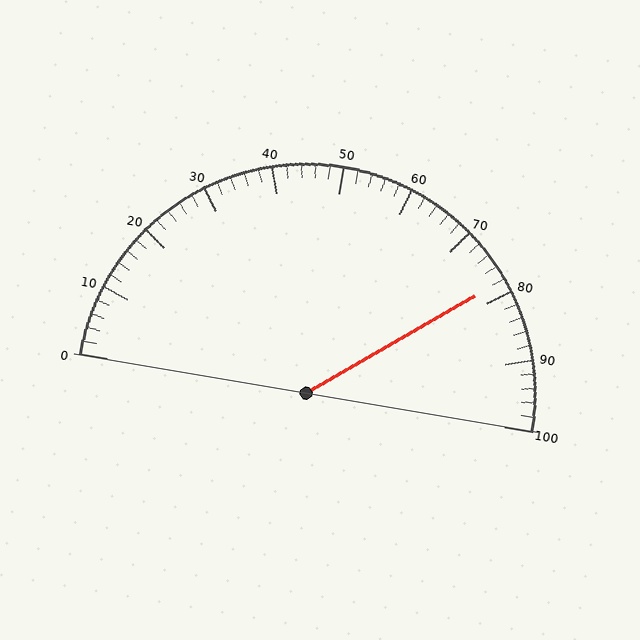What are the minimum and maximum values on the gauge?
The gauge ranges from 0 to 100.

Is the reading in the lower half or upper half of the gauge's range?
The reading is in the upper half of the range (0 to 100).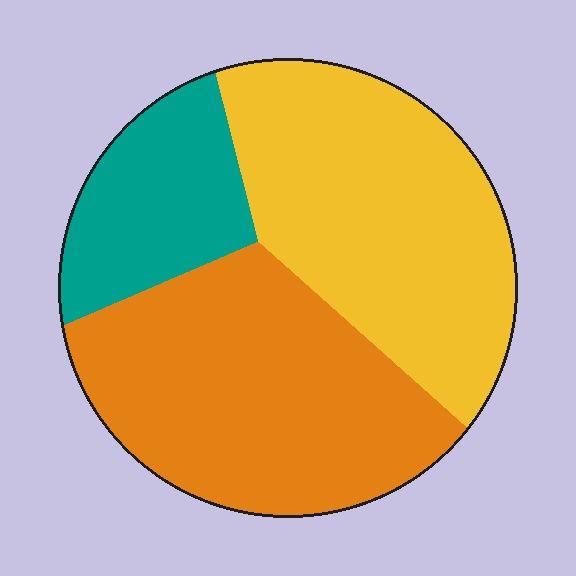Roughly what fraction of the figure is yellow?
Yellow covers roughly 40% of the figure.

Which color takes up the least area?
Teal, at roughly 20%.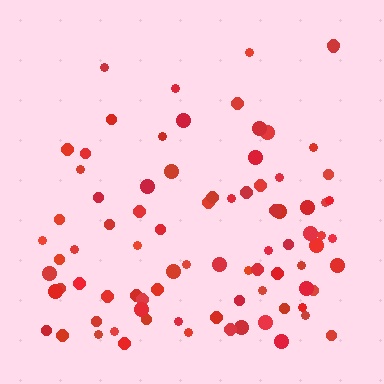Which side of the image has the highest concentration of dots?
The bottom.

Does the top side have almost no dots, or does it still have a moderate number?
Still a moderate number, just noticeably fewer than the bottom.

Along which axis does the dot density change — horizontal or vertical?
Vertical.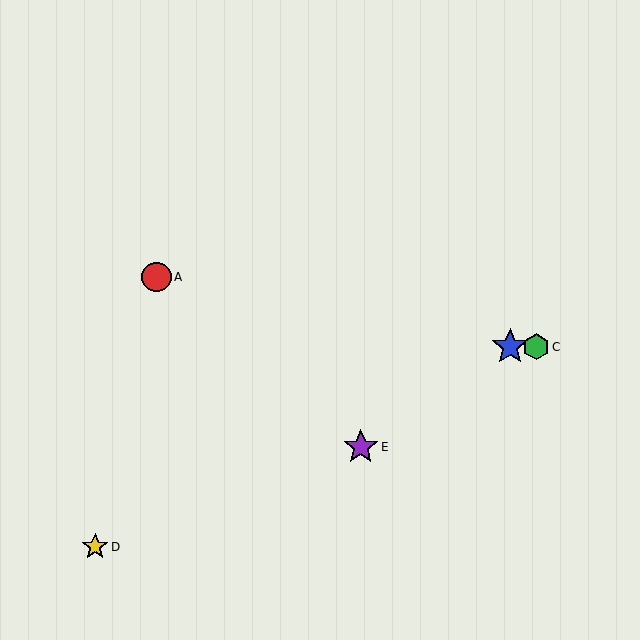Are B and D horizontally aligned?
No, B is at y≈347 and D is at y≈547.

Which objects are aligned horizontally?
Objects B, C are aligned horizontally.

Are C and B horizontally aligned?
Yes, both are at y≈347.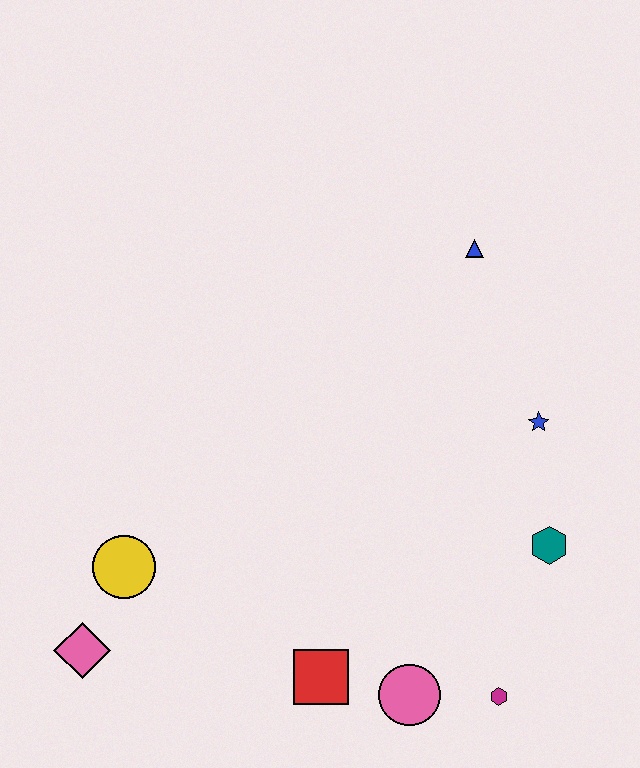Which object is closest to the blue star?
The teal hexagon is closest to the blue star.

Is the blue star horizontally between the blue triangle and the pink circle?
No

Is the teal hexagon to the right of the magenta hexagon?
Yes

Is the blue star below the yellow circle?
No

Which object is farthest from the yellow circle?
The blue triangle is farthest from the yellow circle.